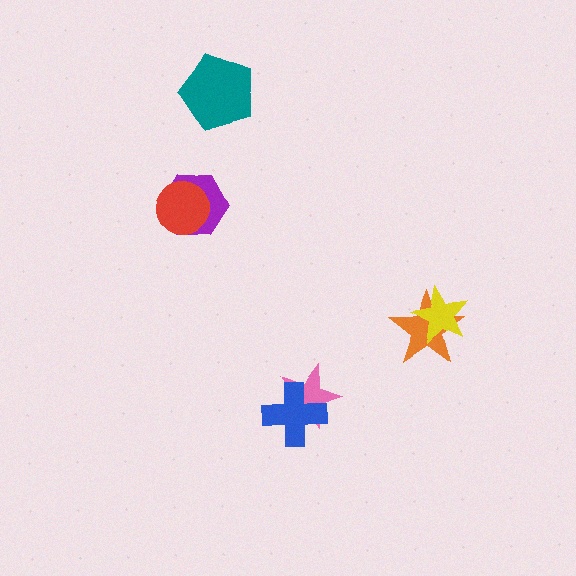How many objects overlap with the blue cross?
1 object overlaps with the blue cross.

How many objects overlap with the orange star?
1 object overlaps with the orange star.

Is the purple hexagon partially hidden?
Yes, it is partially covered by another shape.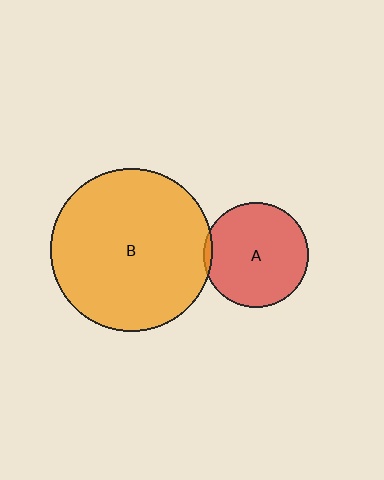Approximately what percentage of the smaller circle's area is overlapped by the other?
Approximately 5%.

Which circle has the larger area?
Circle B (orange).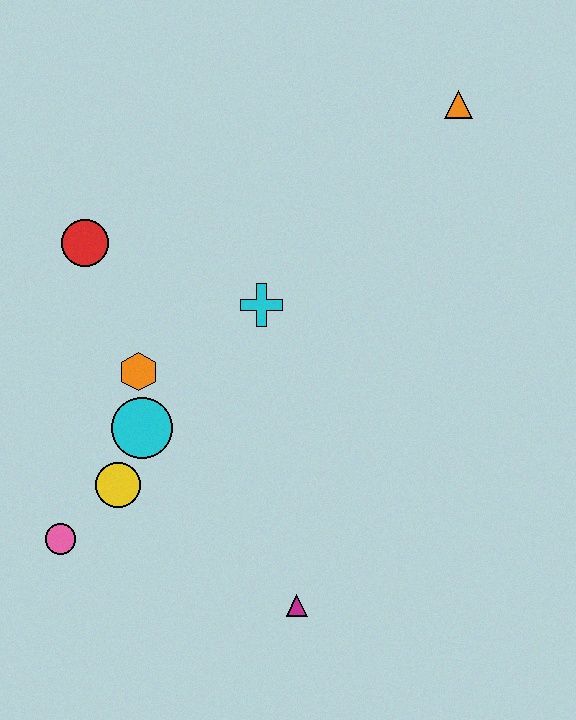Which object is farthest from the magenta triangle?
The orange triangle is farthest from the magenta triangle.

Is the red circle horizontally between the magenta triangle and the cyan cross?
No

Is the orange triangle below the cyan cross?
No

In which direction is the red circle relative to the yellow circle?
The red circle is above the yellow circle.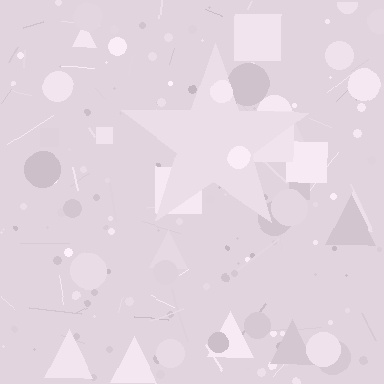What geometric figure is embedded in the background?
A star is embedded in the background.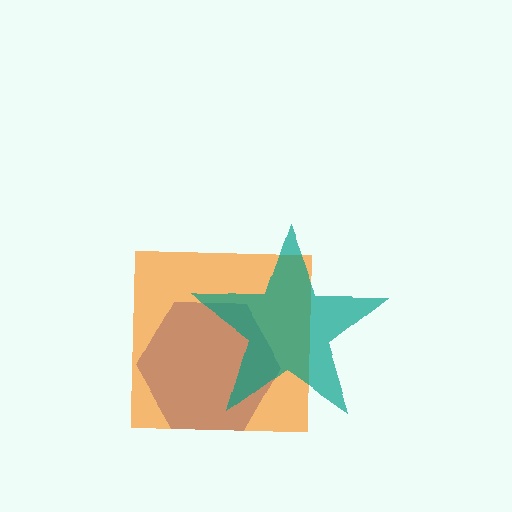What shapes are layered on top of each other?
The layered shapes are: a blue hexagon, an orange square, a teal star.